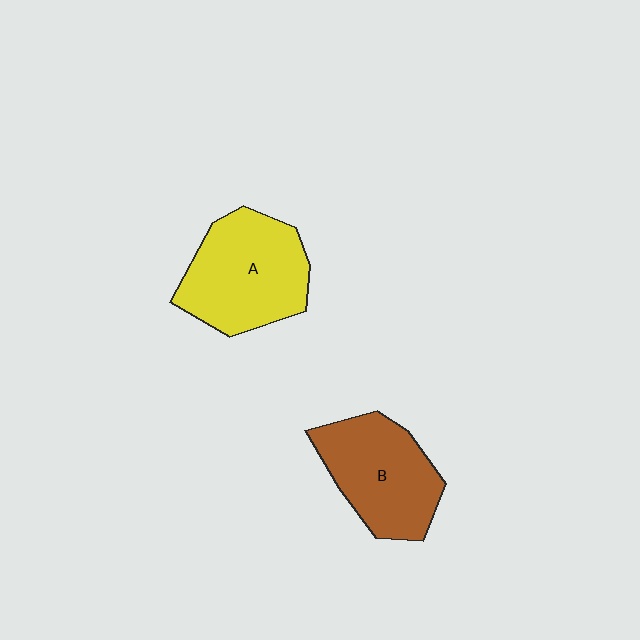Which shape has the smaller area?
Shape B (brown).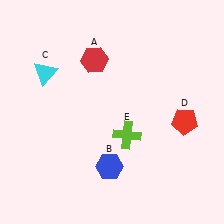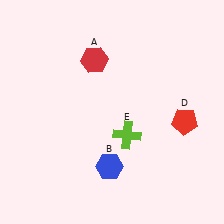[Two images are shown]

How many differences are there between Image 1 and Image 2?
There is 1 difference between the two images.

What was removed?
The cyan triangle (C) was removed in Image 2.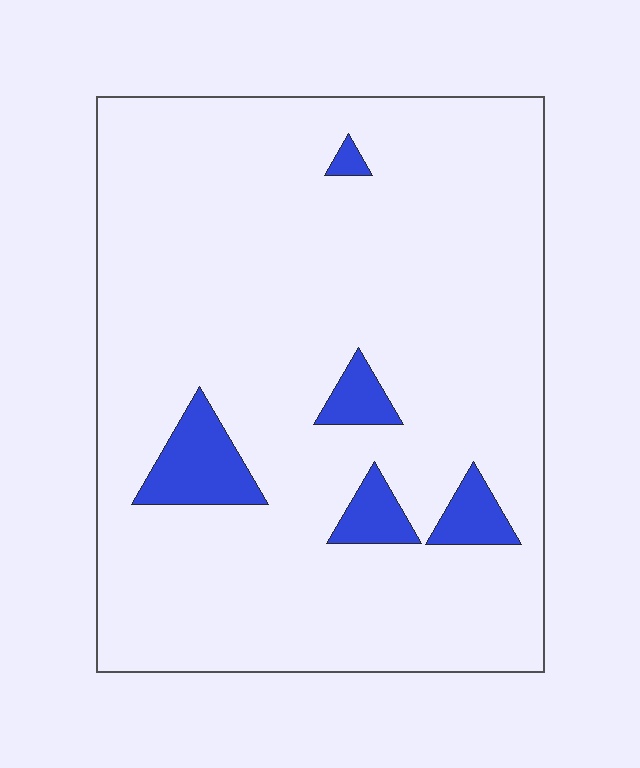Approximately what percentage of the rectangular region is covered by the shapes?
Approximately 10%.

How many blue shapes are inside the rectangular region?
5.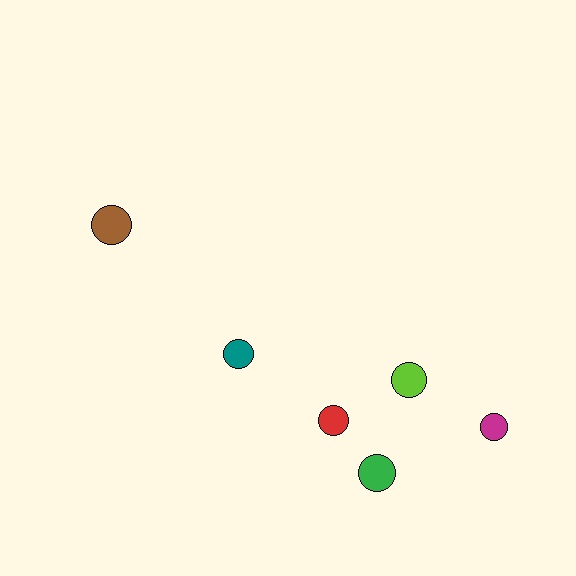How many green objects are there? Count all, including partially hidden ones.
There is 1 green object.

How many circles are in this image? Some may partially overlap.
There are 6 circles.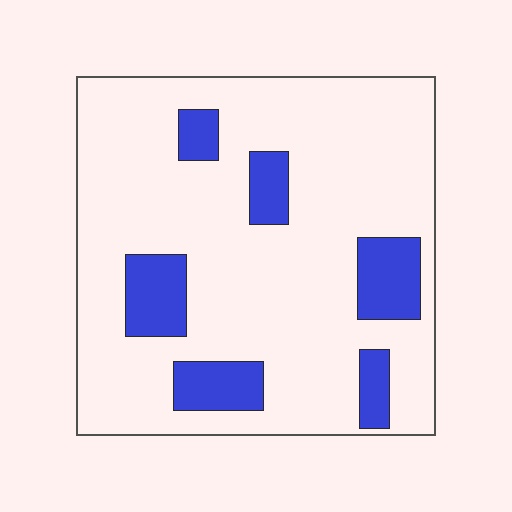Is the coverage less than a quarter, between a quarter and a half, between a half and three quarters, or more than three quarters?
Less than a quarter.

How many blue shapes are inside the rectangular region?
6.